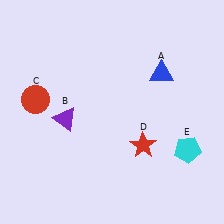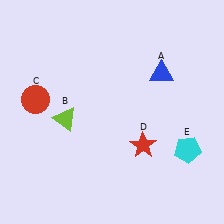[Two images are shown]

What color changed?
The triangle (B) changed from purple in Image 1 to lime in Image 2.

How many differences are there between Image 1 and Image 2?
There is 1 difference between the two images.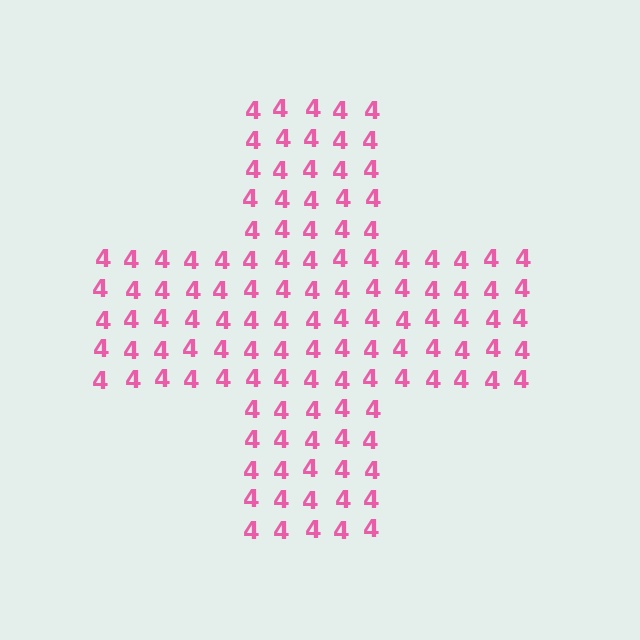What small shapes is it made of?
It is made of small digit 4's.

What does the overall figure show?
The overall figure shows a cross.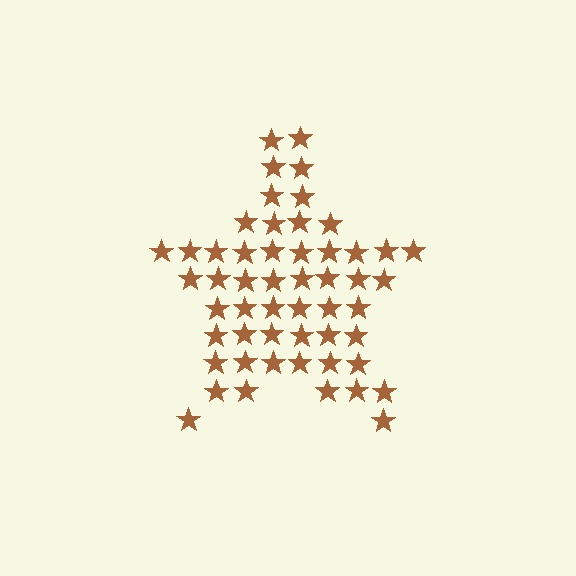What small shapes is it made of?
It is made of small stars.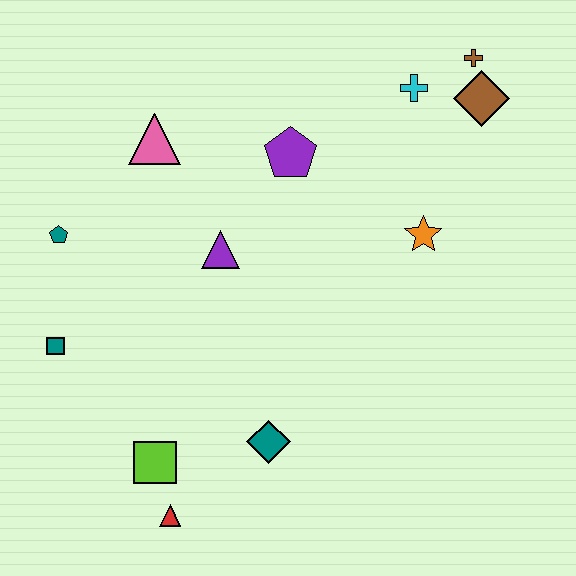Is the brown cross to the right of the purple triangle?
Yes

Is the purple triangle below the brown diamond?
Yes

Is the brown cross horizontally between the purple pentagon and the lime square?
No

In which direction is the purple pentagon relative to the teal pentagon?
The purple pentagon is to the right of the teal pentagon.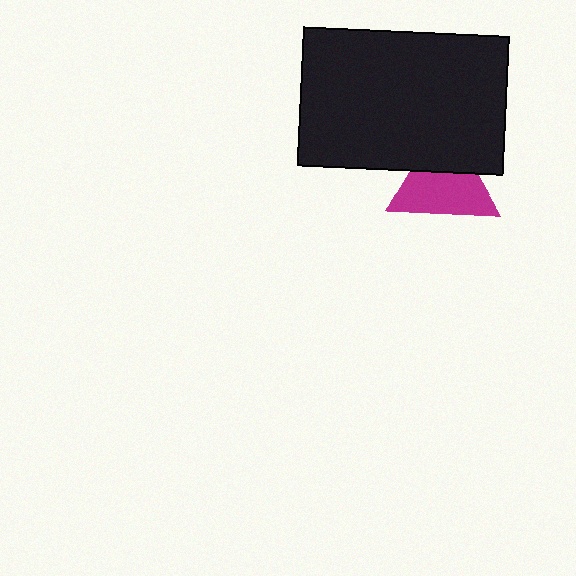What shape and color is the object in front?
The object in front is a black rectangle.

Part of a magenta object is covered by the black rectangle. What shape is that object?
It is a triangle.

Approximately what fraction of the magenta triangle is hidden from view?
Roughly 34% of the magenta triangle is hidden behind the black rectangle.